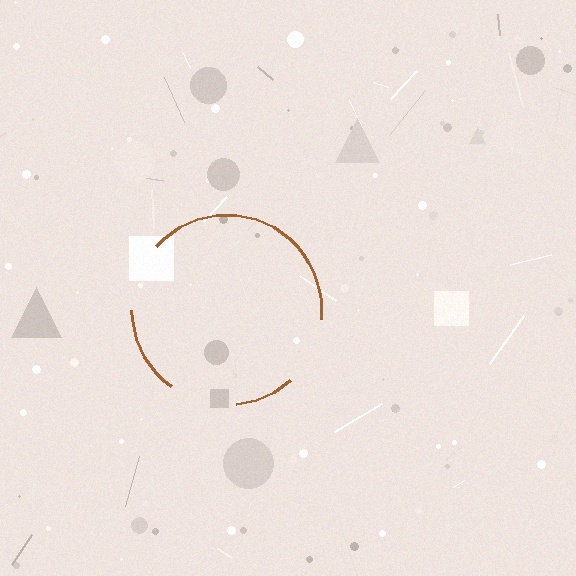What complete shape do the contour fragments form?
The contour fragments form a circle.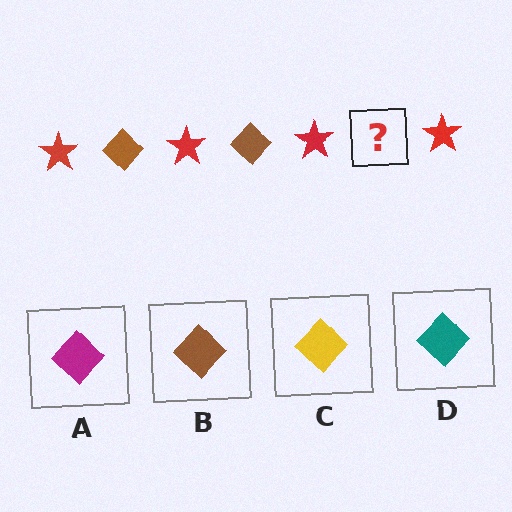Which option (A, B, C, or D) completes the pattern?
B.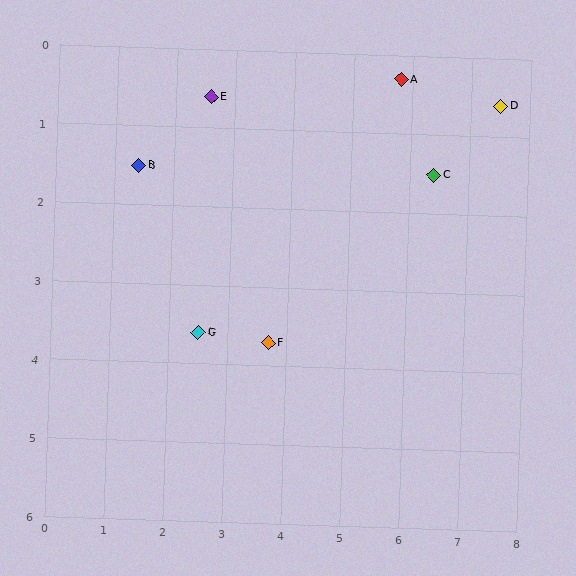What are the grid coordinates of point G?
Point G is at approximately (2.5, 3.6).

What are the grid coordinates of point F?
Point F is at approximately (3.7, 3.7).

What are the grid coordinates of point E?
Point E is at approximately (2.6, 0.6).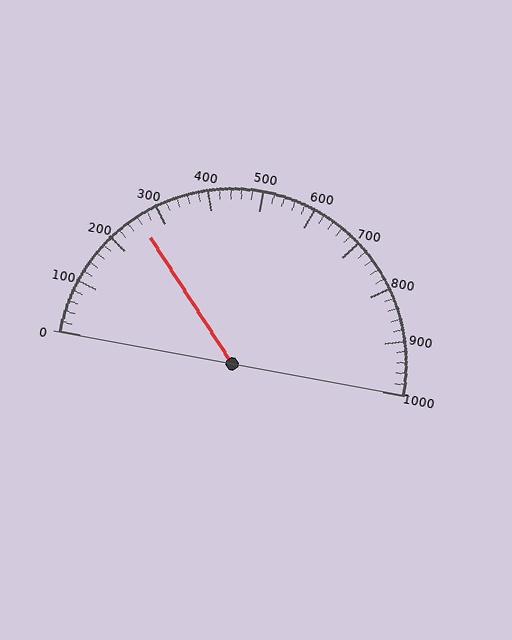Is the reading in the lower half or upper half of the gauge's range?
The reading is in the lower half of the range (0 to 1000).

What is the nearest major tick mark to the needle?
The nearest major tick mark is 300.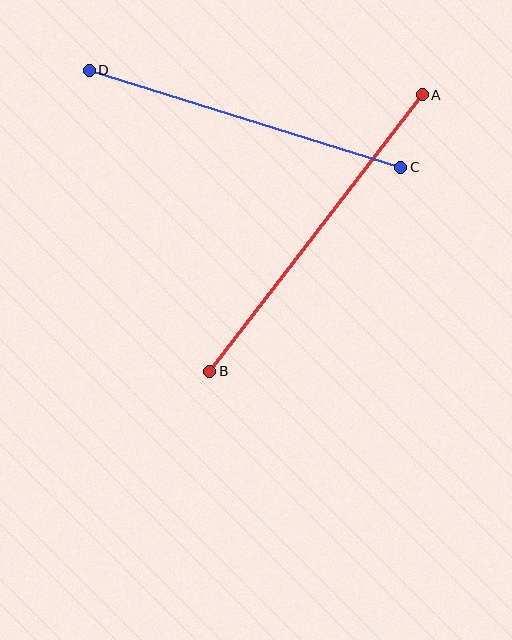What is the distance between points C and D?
The distance is approximately 326 pixels.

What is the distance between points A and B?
The distance is approximately 349 pixels.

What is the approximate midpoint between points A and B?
The midpoint is at approximately (316, 233) pixels.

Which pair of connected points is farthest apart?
Points A and B are farthest apart.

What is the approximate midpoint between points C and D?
The midpoint is at approximately (245, 119) pixels.